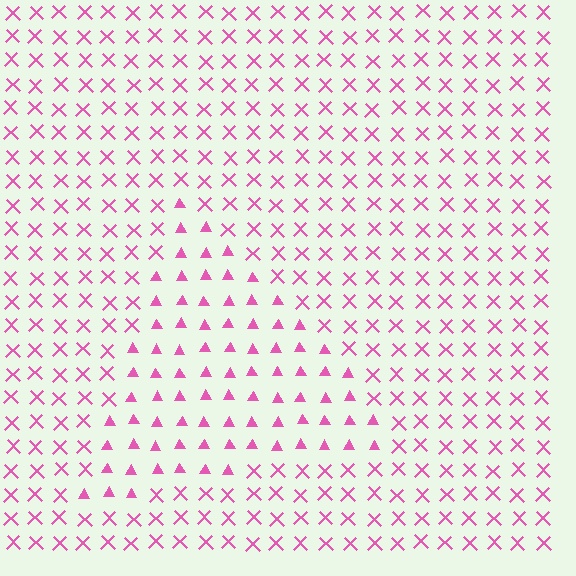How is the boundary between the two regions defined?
The boundary is defined by a change in element shape: triangles inside vs. X marks outside. All elements share the same color and spacing.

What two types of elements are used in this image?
The image uses triangles inside the triangle region and X marks outside it.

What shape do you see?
I see a triangle.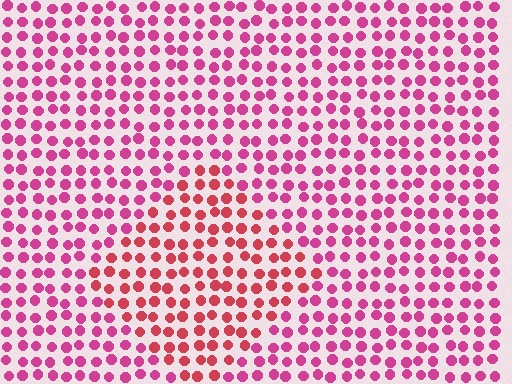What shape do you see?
I see a diamond.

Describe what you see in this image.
The image is filled with small magenta elements in a uniform arrangement. A diamond-shaped region is visible where the elements are tinted to a slightly different hue, forming a subtle color boundary.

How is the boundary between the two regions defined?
The boundary is defined purely by a slight shift in hue (about 27 degrees). Spacing, size, and orientation are identical on both sides.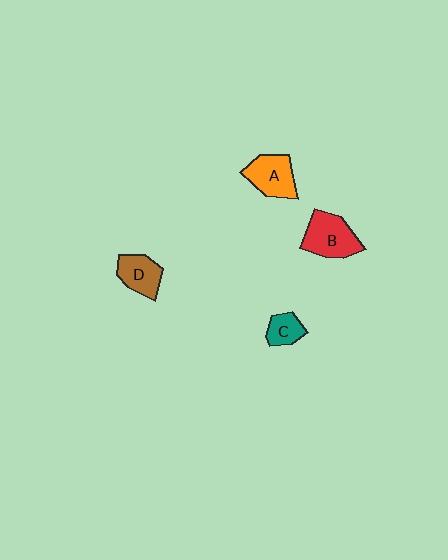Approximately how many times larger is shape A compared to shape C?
Approximately 1.8 times.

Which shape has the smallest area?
Shape C (teal).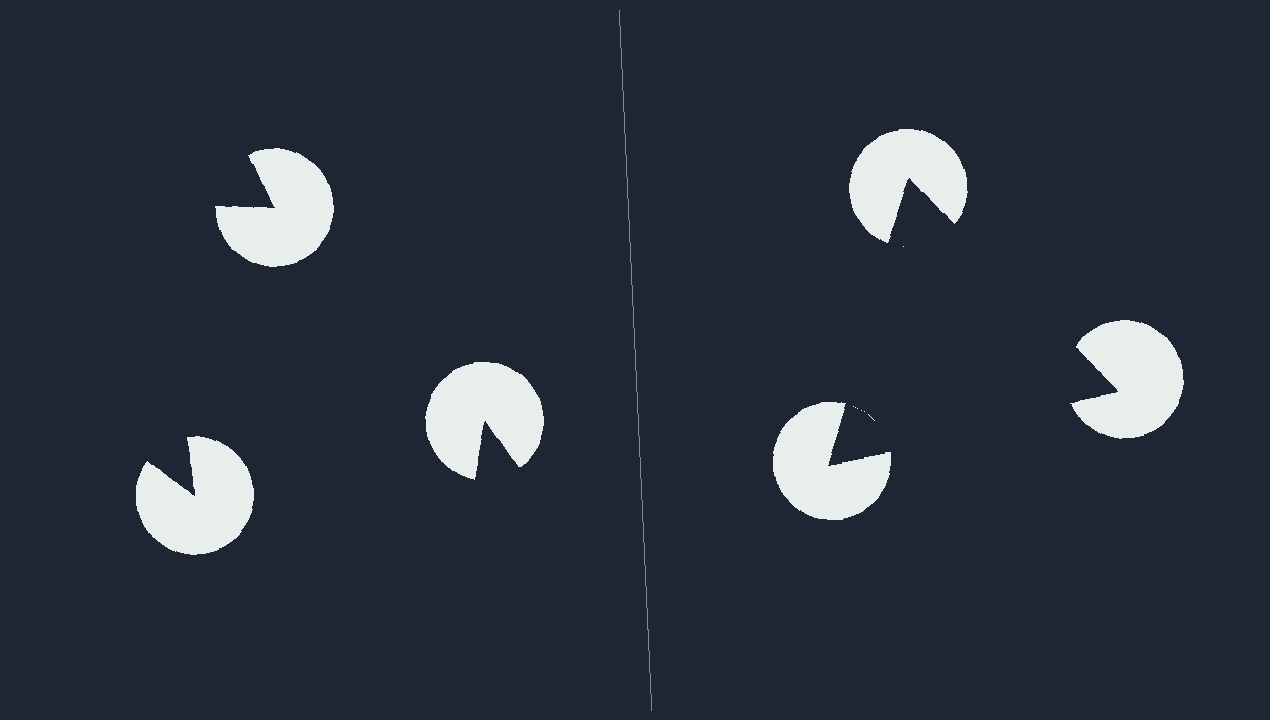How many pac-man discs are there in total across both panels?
6 — 3 on each side.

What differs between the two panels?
The pac-man discs are positioned identically on both sides; only the wedge orientations differ. On the right they align to a triangle; on the left they are misaligned.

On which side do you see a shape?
An illusory triangle appears on the right side. On the left side the wedge cuts are rotated, so no coherent shape forms.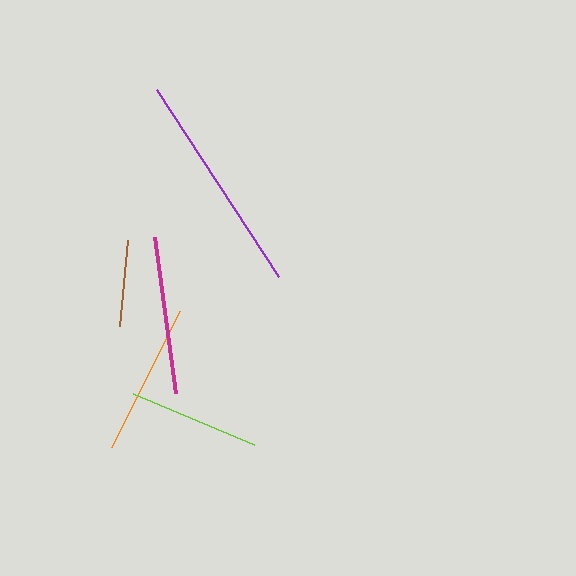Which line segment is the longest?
The purple line is the longest at approximately 223 pixels.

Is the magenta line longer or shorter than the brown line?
The magenta line is longer than the brown line.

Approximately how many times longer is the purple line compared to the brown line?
The purple line is approximately 2.6 times the length of the brown line.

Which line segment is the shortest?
The brown line is the shortest at approximately 86 pixels.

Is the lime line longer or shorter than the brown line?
The lime line is longer than the brown line.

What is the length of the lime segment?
The lime segment is approximately 132 pixels long.